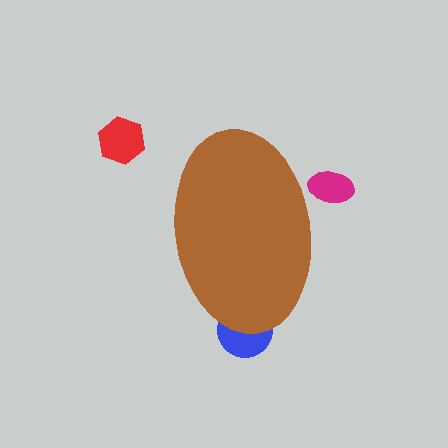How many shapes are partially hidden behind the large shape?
2 shapes are partially hidden.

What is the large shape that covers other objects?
A brown ellipse.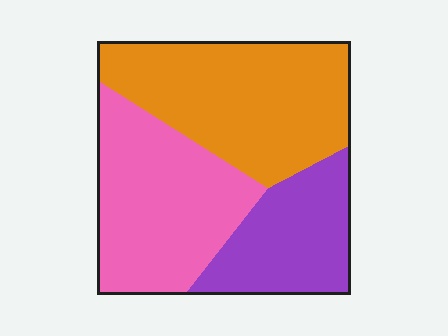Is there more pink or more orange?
Orange.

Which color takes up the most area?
Orange, at roughly 40%.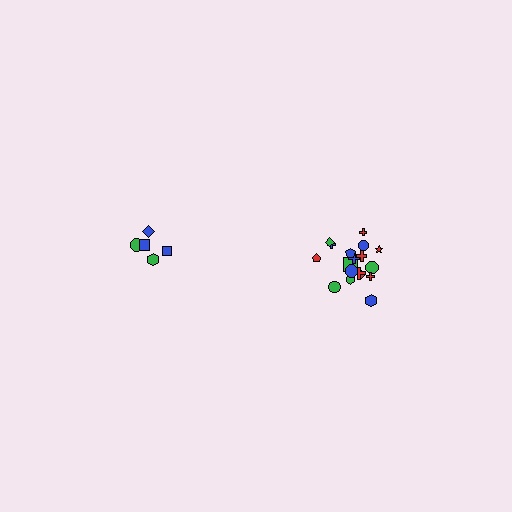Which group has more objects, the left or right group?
The right group.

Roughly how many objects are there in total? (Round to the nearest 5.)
Roughly 25 objects in total.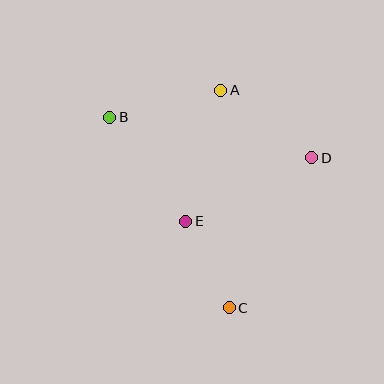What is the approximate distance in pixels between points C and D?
The distance between C and D is approximately 172 pixels.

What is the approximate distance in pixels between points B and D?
The distance between B and D is approximately 206 pixels.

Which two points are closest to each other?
Points C and E are closest to each other.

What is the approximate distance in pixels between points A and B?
The distance between A and B is approximately 114 pixels.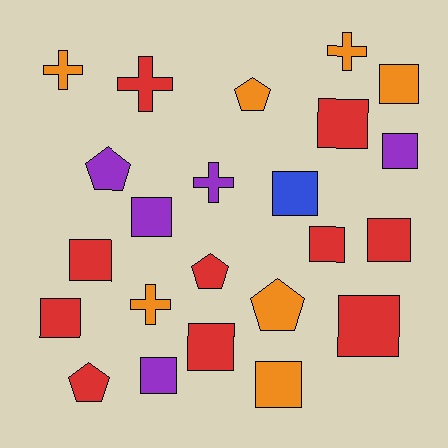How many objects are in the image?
There are 23 objects.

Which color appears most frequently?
Red, with 10 objects.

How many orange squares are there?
There are 2 orange squares.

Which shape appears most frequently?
Square, with 13 objects.